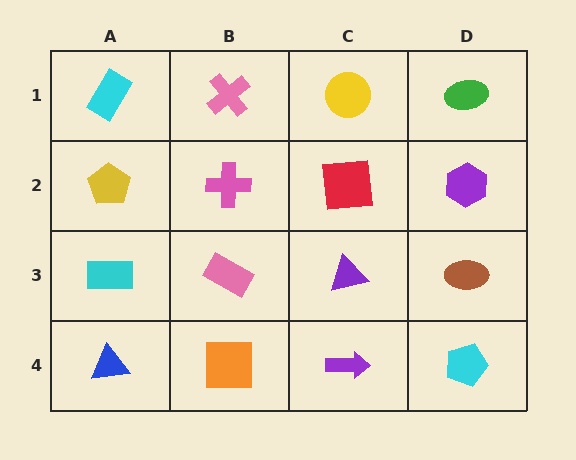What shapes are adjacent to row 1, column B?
A pink cross (row 2, column B), a cyan rectangle (row 1, column A), a yellow circle (row 1, column C).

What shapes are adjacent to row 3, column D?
A purple hexagon (row 2, column D), a cyan pentagon (row 4, column D), a purple triangle (row 3, column C).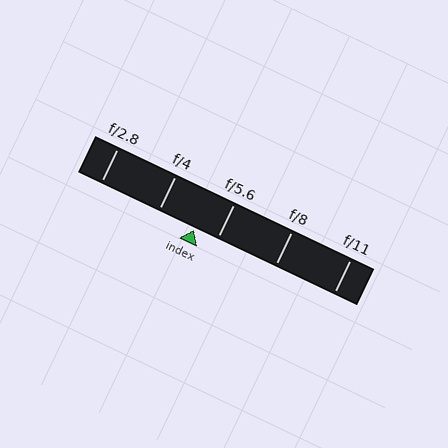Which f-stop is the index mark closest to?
The index mark is closest to f/5.6.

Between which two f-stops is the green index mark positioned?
The index mark is between f/4 and f/5.6.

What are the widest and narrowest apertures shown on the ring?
The widest aperture shown is f/2.8 and the narrowest is f/11.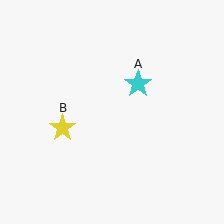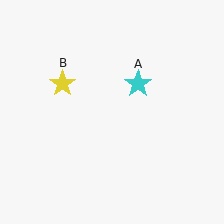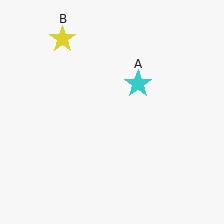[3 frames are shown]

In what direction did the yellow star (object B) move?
The yellow star (object B) moved up.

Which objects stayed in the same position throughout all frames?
Cyan star (object A) remained stationary.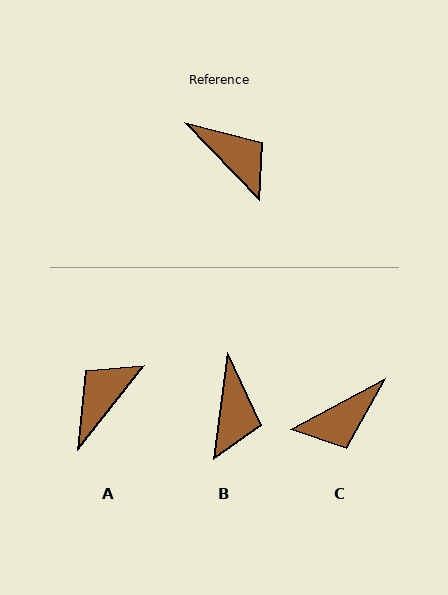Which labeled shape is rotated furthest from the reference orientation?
C, about 105 degrees away.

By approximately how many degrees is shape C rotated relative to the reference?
Approximately 105 degrees clockwise.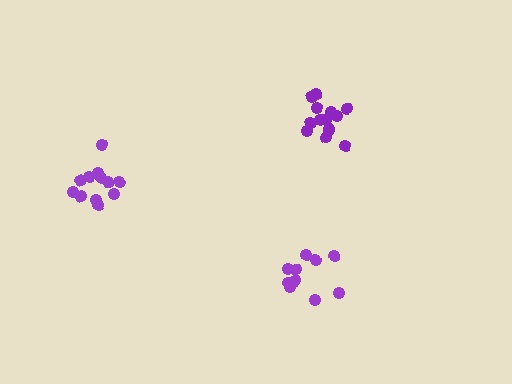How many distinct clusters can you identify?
There are 3 distinct clusters.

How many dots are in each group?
Group 1: 10 dots, Group 2: 13 dots, Group 3: 12 dots (35 total).